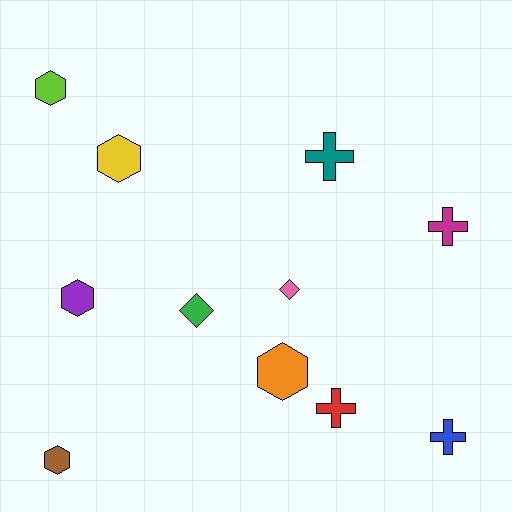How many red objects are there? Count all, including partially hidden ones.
There is 1 red object.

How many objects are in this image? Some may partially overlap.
There are 11 objects.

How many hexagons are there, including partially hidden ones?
There are 5 hexagons.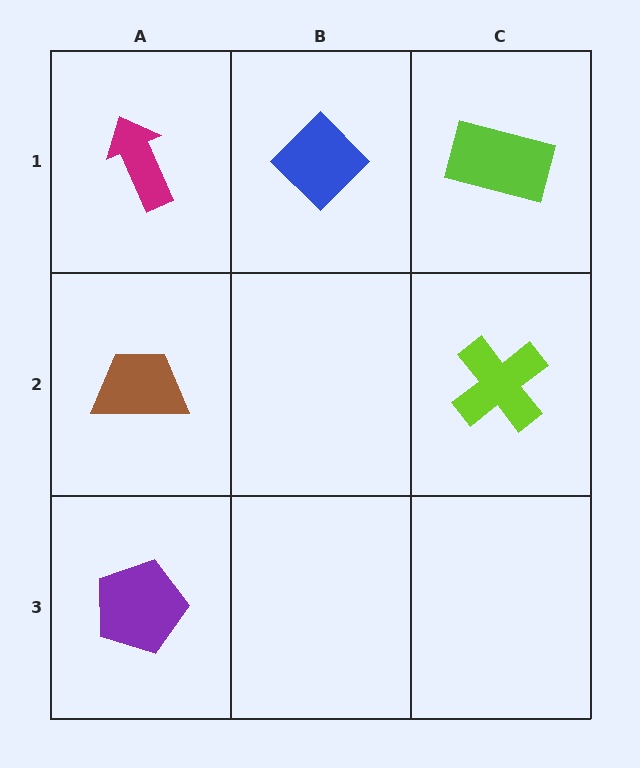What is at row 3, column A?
A purple pentagon.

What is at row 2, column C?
A lime cross.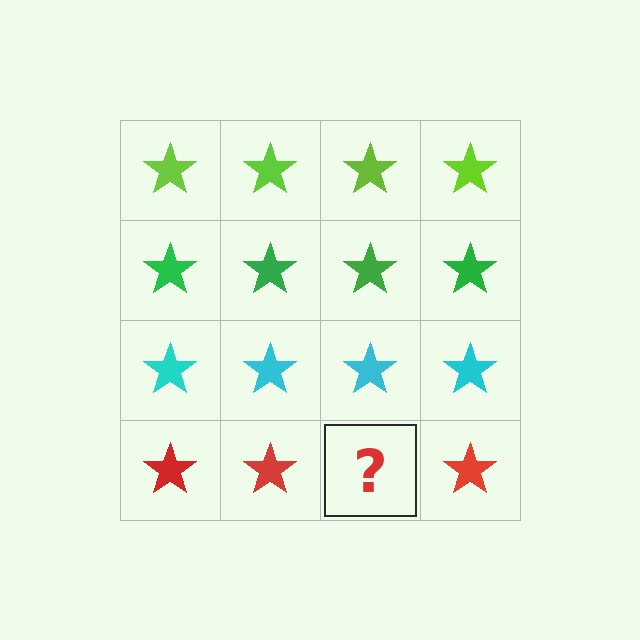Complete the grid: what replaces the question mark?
The question mark should be replaced with a red star.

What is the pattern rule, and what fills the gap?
The rule is that each row has a consistent color. The gap should be filled with a red star.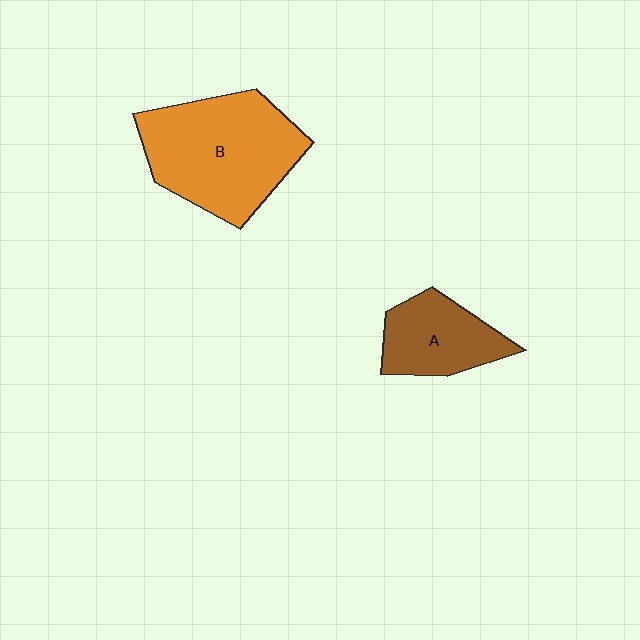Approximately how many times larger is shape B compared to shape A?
Approximately 1.9 times.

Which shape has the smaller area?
Shape A (brown).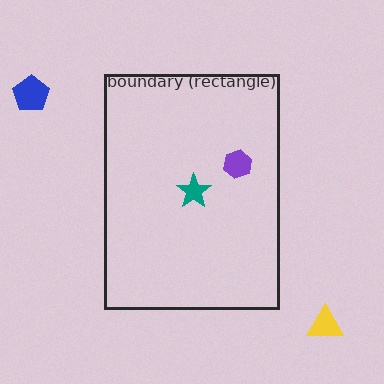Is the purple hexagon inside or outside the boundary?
Inside.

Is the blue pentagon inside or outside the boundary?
Outside.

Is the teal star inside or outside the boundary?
Inside.